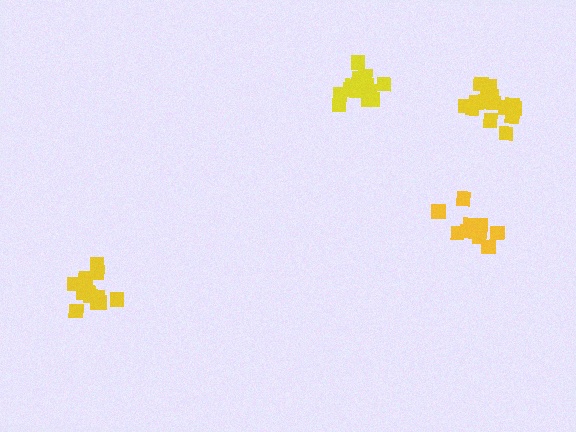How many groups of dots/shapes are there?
There are 4 groups.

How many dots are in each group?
Group 1: 13 dots, Group 2: 15 dots, Group 3: 9 dots, Group 4: 15 dots (52 total).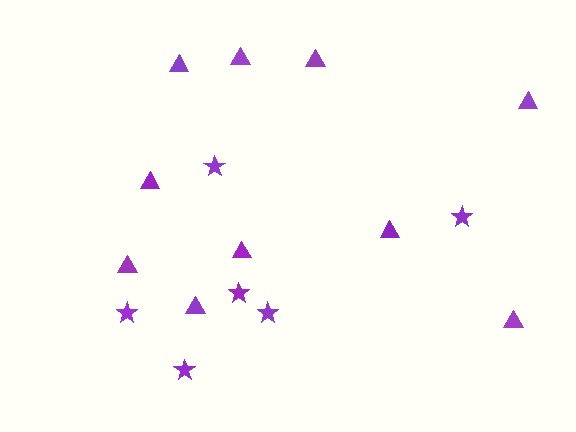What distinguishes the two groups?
There are 2 groups: one group of stars (6) and one group of triangles (10).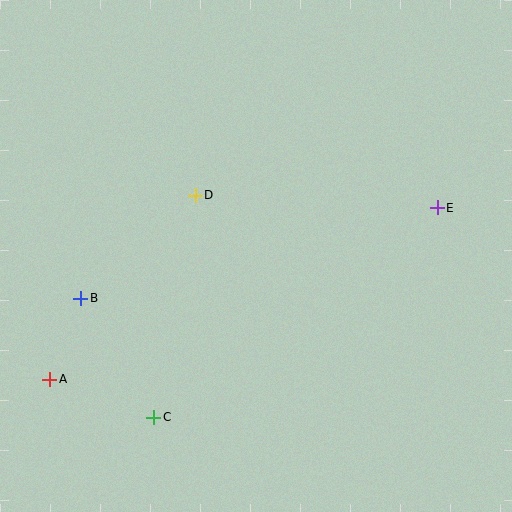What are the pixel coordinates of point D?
Point D is at (195, 195).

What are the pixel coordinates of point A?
Point A is at (50, 379).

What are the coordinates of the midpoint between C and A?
The midpoint between C and A is at (102, 398).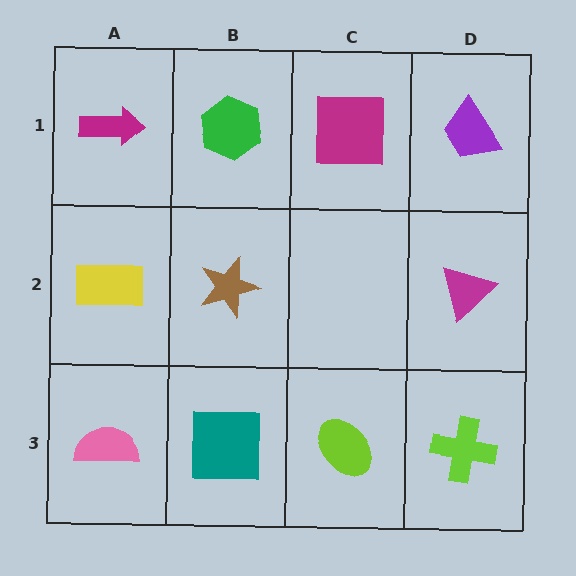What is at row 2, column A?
A yellow rectangle.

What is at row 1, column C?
A magenta square.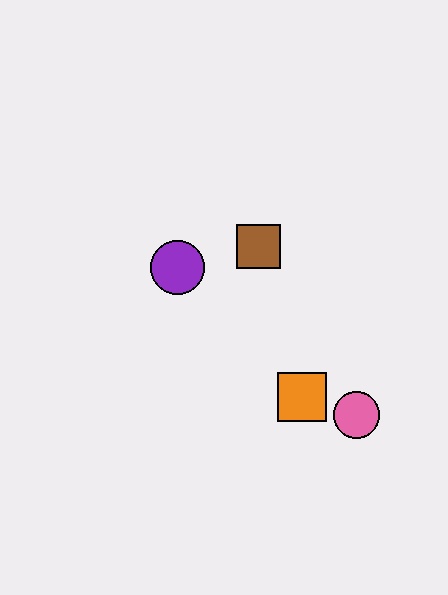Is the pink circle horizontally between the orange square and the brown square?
No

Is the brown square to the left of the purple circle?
No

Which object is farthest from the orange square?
The purple circle is farthest from the orange square.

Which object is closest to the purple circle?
The brown square is closest to the purple circle.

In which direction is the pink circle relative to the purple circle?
The pink circle is to the right of the purple circle.